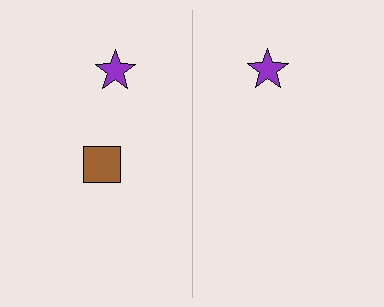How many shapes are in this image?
There are 3 shapes in this image.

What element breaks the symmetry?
A brown square is missing from the right side.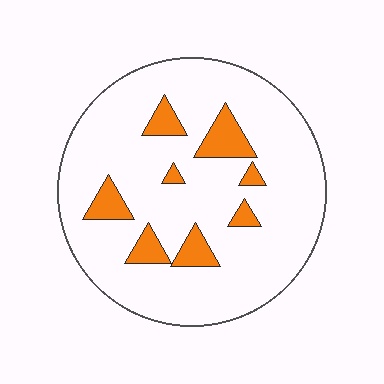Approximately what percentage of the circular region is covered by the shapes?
Approximately 15%.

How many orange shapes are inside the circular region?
8.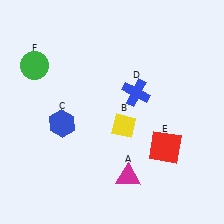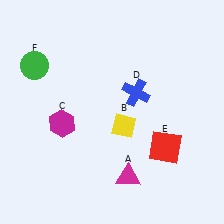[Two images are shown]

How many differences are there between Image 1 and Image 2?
There is 1 difference between the two images.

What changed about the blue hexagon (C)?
In Image 1, C is blue. In Image 2, it changed to magenta.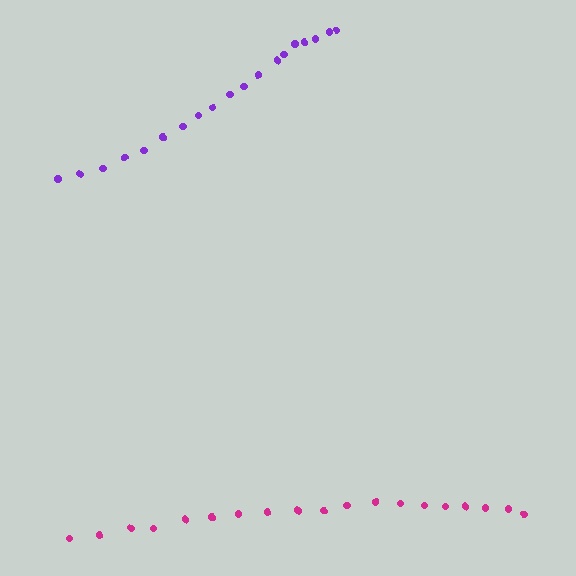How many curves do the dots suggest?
There are 2 distinct paths.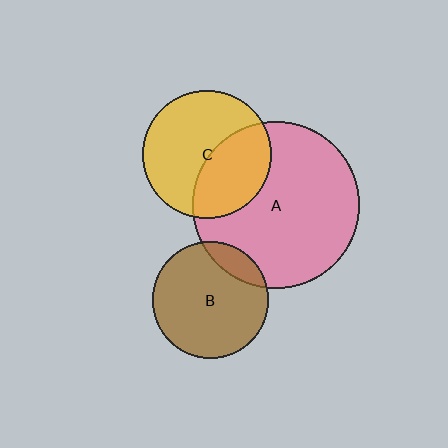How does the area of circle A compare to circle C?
Approximately 1.7 times.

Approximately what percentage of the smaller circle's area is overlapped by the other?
Approximately 40%.